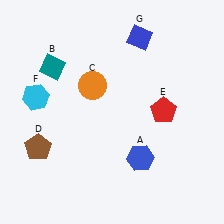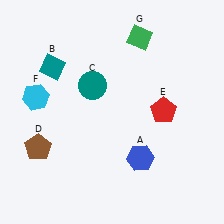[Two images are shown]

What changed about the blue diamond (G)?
In Image 1, G is blue. In Image 2, it changed to green.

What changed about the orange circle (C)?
In Image 1, C is orange. In Image 2, it changed to teal.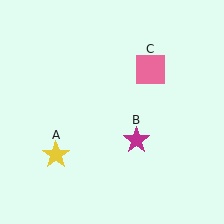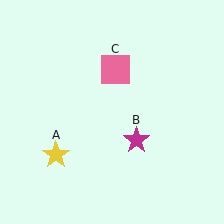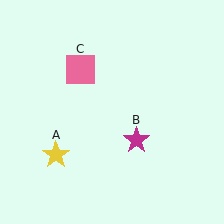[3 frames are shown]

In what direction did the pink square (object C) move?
The pink square (object C) moved left.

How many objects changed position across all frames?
1 object changed position: pink square (object C).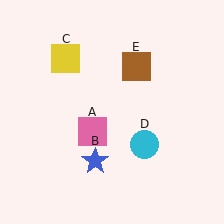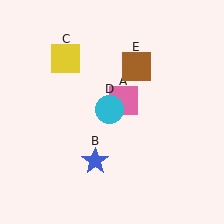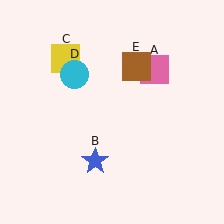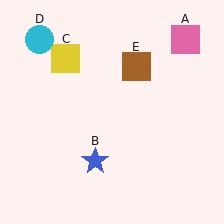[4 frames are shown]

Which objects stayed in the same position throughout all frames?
Blue star (object B) and yellow square (object C) and brown square (object E) remained stationary.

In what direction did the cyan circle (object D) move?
The cyan circle (object D) moved up and to the left.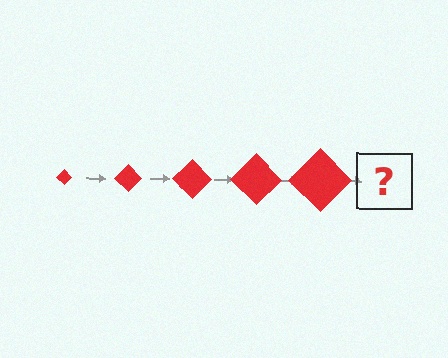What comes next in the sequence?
The next element should be a red diamond, larger than the previous one.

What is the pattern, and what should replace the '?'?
The pattern is that the diamond gets progressively larger each step. The '?' should be a red diamond, larger than the previous one.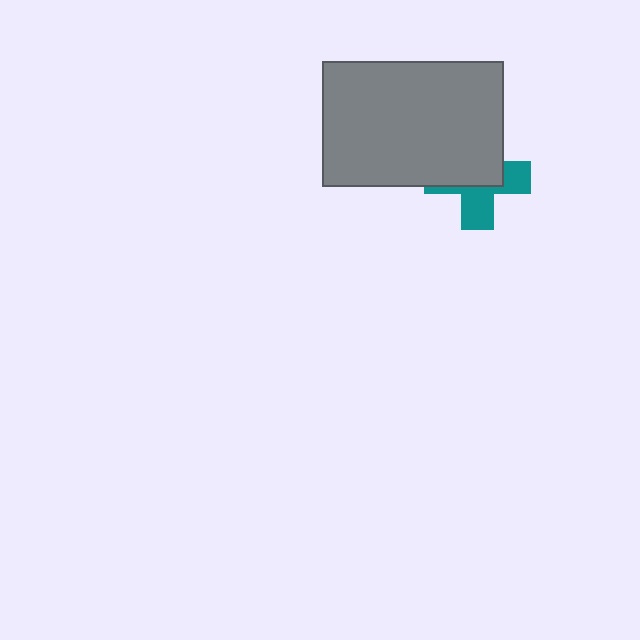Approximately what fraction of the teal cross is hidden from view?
Roughly 57% of the teal cross is hidden behind the gray rectangle.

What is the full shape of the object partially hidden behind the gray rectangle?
The partially hidden object is a teal cross.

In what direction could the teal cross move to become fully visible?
The teal cross could move down. That would shift it out from behind the gray rectangle entirely.